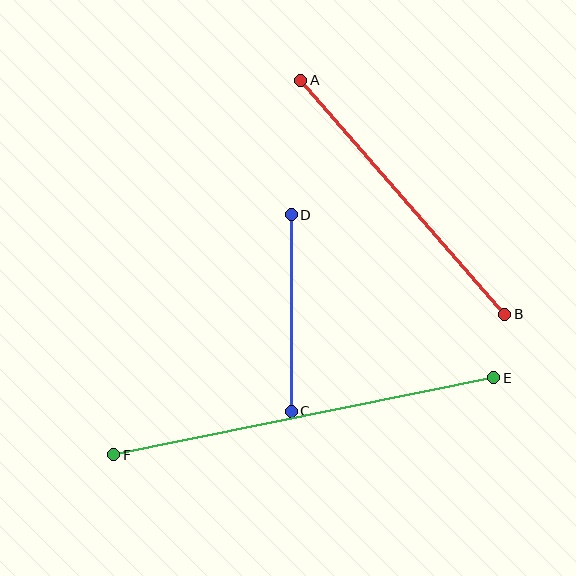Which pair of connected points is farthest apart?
Points E and F are farthest apart.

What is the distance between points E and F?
The distance is approximately 388 pixels.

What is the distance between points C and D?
The distance is approximately 196 pixels.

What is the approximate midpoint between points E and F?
The midpoint is at approximately (304, 416) pixels.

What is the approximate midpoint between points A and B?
The midpoint is at approximately (403, 197) pixels.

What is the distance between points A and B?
The distance is approximately 311 pixels.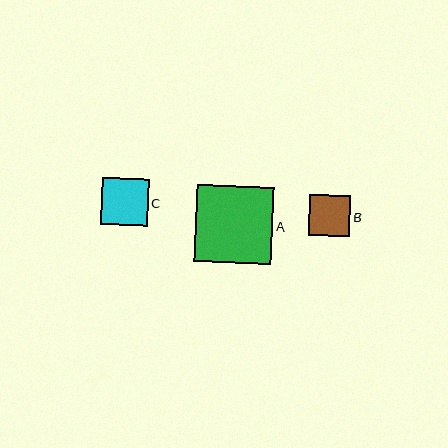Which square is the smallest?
Square B is the smallest with a size of approximately 41 pixels.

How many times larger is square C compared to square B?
Square C is approximately 1.1 times the size of square B.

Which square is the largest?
Square A is the largest with a size of approximately 78 pixels.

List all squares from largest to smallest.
From largest to smallest: A, C, B.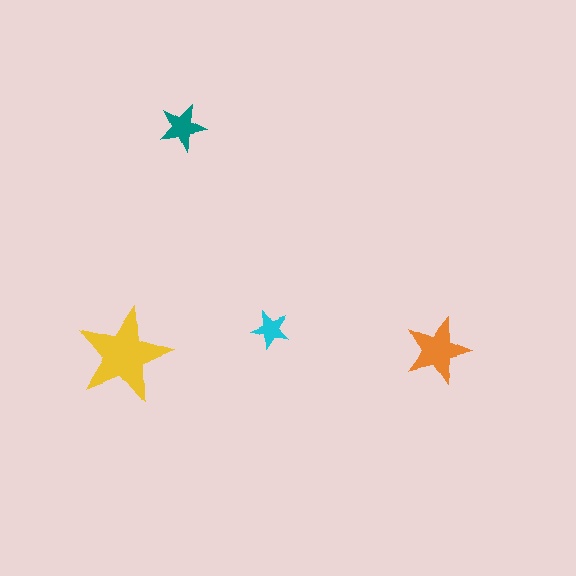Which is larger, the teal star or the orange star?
The orange one.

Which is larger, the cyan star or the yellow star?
The yellow one.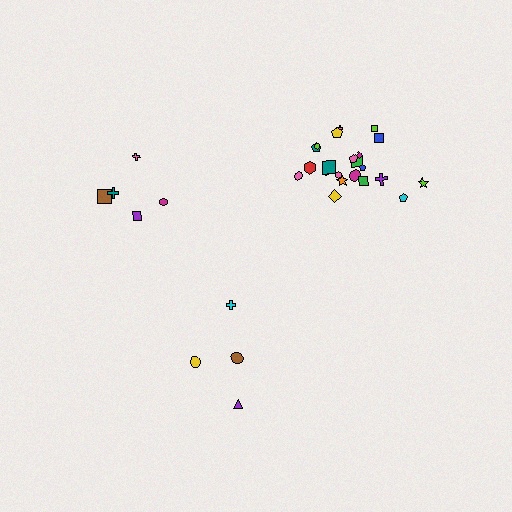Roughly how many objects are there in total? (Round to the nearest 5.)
Roughly 30 objects in total.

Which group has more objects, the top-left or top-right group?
The top-right group.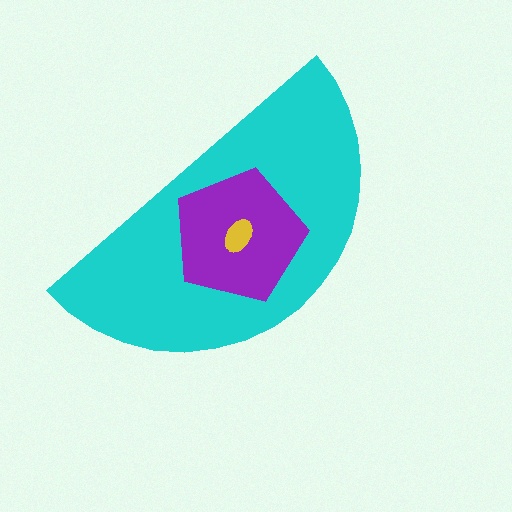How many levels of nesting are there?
3.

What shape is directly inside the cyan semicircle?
The purple pentagon.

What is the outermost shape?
The cyan semicircle.